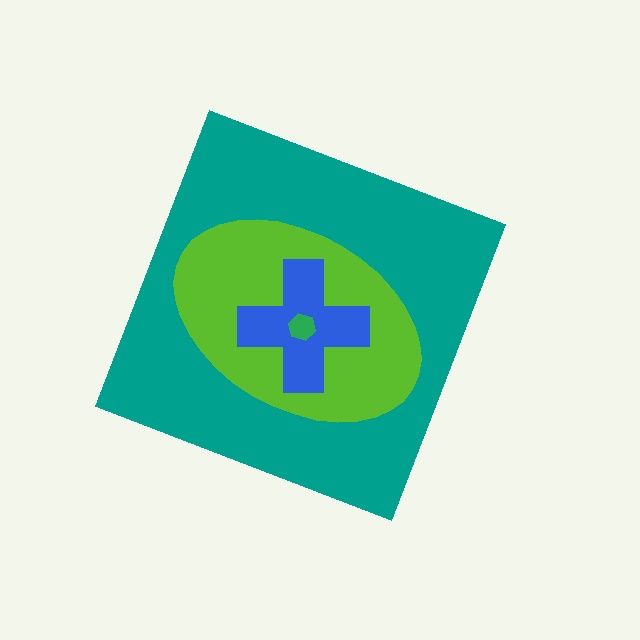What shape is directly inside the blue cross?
The green hexagon.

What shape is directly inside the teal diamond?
The lime ellipse.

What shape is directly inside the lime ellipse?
The blue cross.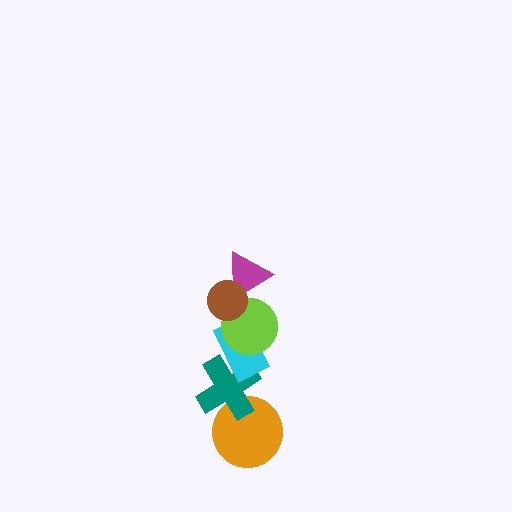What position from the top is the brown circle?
The brown circle is 1st from the top.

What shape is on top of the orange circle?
The teal cross is on top of the orange circle.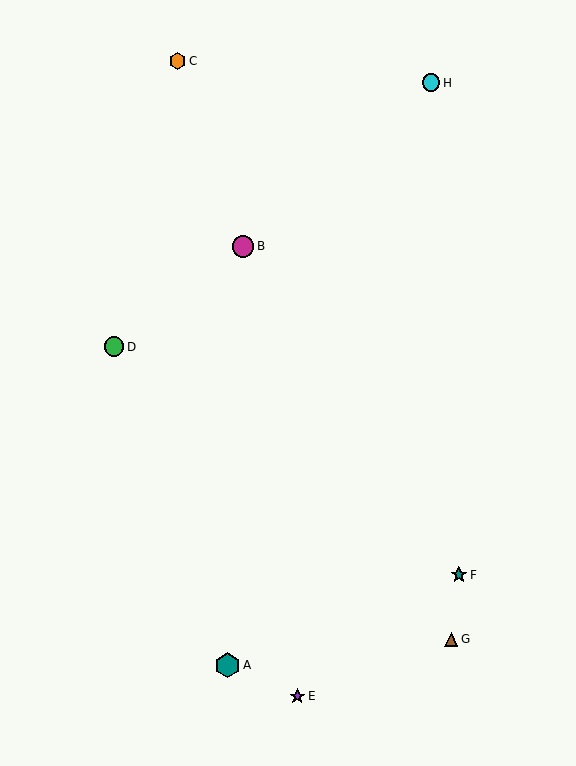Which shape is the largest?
The teal hexagon (labeled A) is the largest.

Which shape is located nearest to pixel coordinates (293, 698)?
The purple star (labeled E) at (297, 696) is nearest to that location.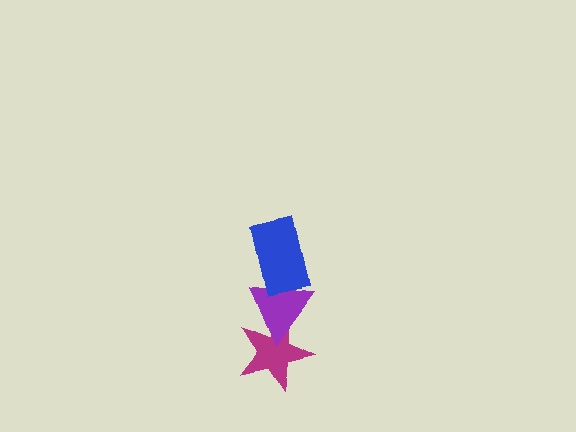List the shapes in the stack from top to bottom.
From top to bottom: the blue rectangle, the purple triangle, the magenta star.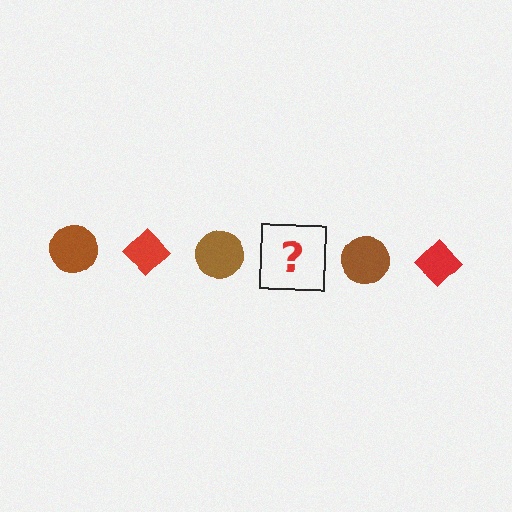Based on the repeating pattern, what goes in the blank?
The blank should be a red diamond.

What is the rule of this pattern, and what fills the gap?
The rule is that the pattern alternates between brown circle and red diamond. The gap should be filled with a red diamond.